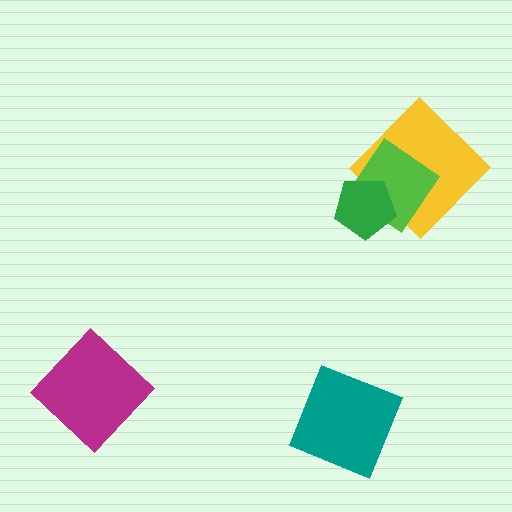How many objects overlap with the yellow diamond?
2 objects overlap with the yellow diamond.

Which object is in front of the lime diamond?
The green pentagon is in front of the lime diamond.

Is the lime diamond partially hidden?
Yes, it is partially covered by another shape.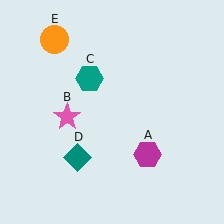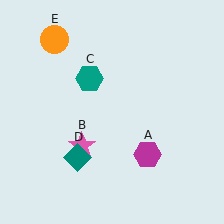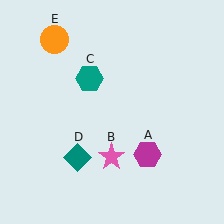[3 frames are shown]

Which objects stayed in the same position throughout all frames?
Magenta hexagon (object A) and teal hexagon (object C) and teal diamond (object D) and orange circle (object E) remained stationary.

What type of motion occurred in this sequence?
The pink star (object B) rotated counterclockwise around the center of the scene.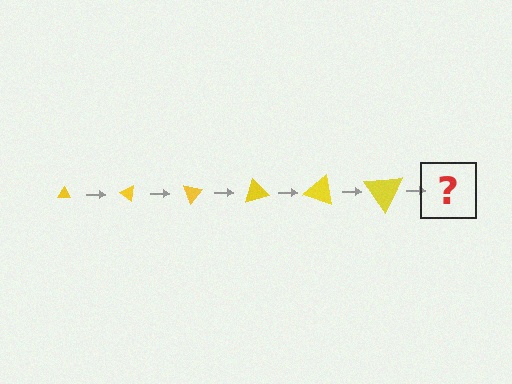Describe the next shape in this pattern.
It should be a triangle, larger than the previous one and rotated 210 degrees from the start.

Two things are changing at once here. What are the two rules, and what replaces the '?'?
The two rules are that the triangle grows larger each step and it rotates 35 degrees each step. The '?' should be a triangle, larger than the previous one and rotated 210 degrees from the start.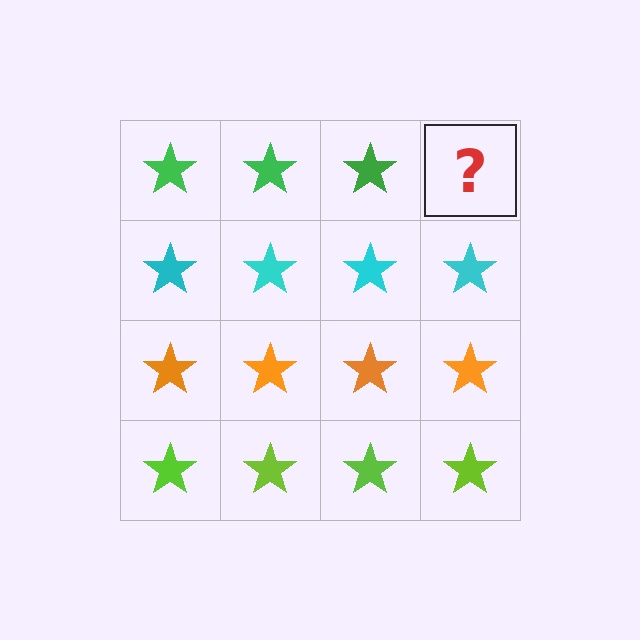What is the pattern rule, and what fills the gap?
The rule is that each row has a consistent color. The gap should be filled with a green star.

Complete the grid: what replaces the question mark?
The question mark should be replaced with a green star.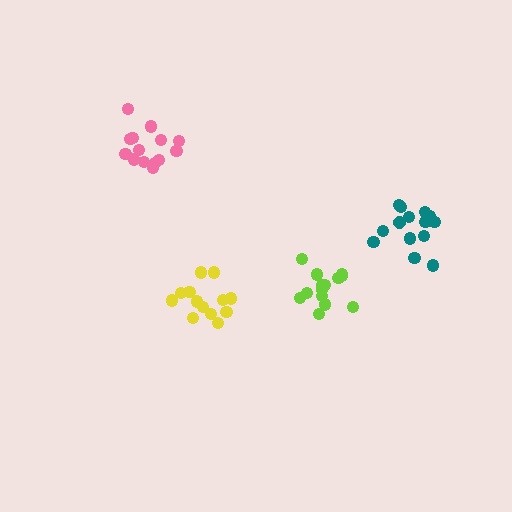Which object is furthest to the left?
The pink cluster is leftmost.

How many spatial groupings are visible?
There are 4 spatial groupings.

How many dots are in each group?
Group 1: 14 dots, Group 2: 14 dots, Group 3: 14 dots, Group 4: 13 dots (55 total).